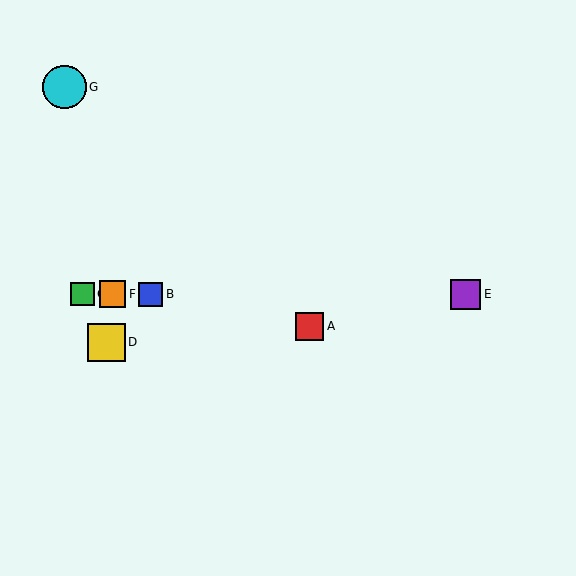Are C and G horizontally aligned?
No, C is at y≈294 and G is at y≈87.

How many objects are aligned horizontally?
4 objects (B, C, E, F) are aligned horizontally.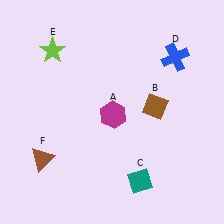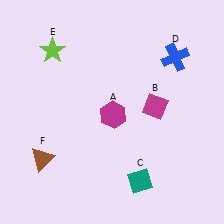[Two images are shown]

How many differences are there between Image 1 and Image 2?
There is 1 difference between the two images.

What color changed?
The diamond (B) changed from brown in Image 1 to magenta in Image 2.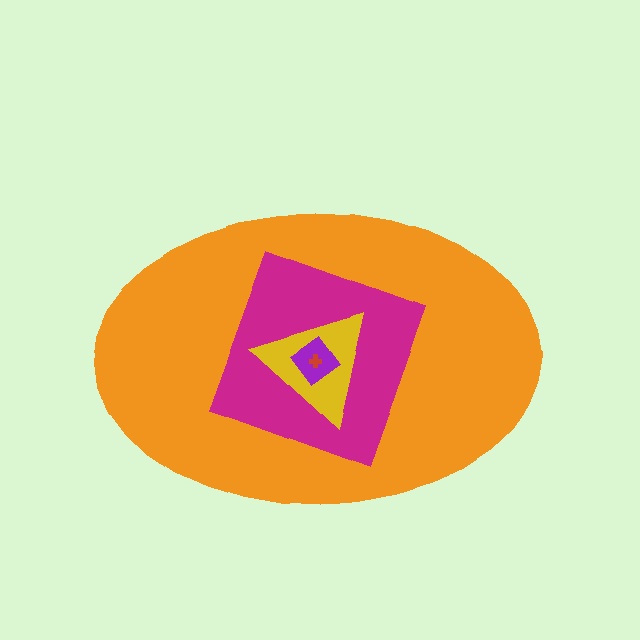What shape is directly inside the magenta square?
The yellow triangle.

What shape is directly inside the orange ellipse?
The magenta square.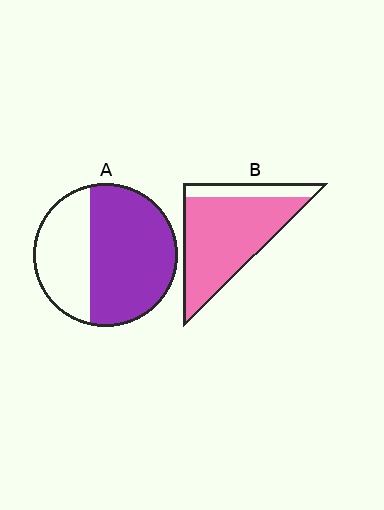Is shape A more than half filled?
Yes.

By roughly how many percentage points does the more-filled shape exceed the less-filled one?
By roughly 20 percentage points (B over A).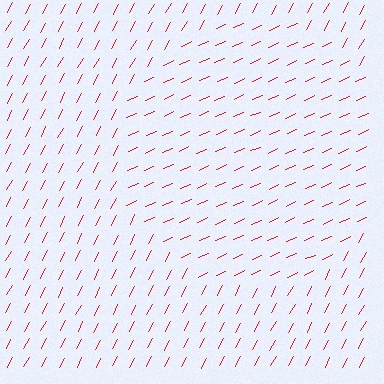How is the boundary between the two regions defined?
The boundary is defined purely by a change in line orientation (approximately 38 degrees difference). All lines are the same color and thickness.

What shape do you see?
I see a circle.